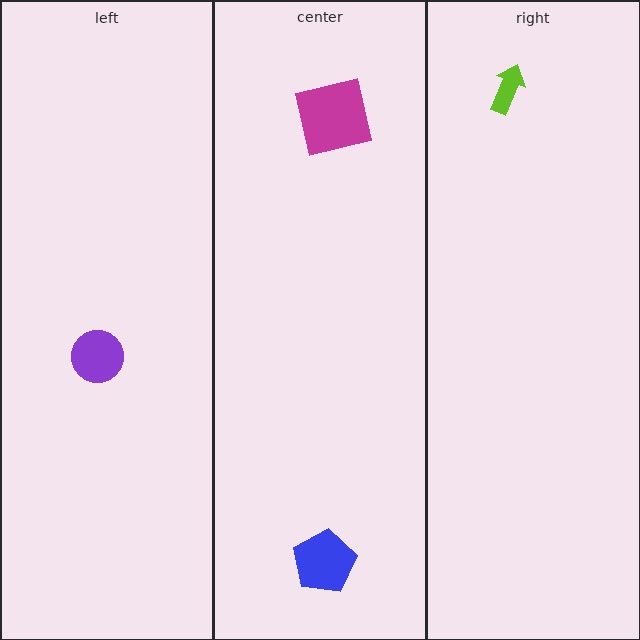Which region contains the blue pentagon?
The center region.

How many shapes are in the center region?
2.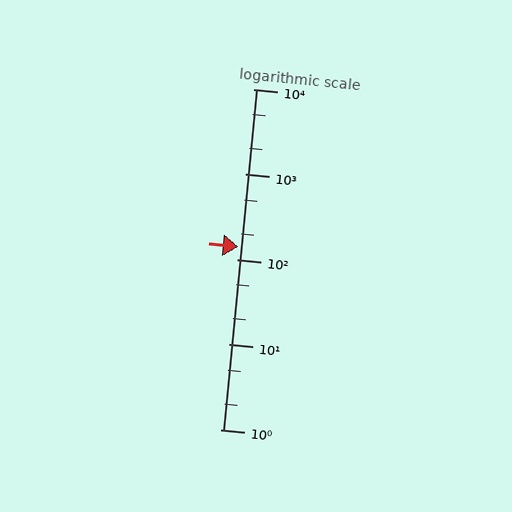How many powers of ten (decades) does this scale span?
The scale spans 4 decades, from 1 to 10000.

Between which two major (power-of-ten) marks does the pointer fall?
The pointer is between 100 and 1000.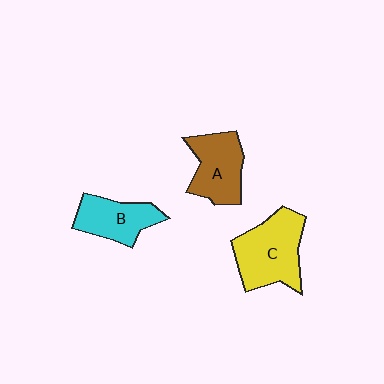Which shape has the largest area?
Shape C (yellow).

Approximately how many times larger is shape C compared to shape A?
Approximately 1.3 times.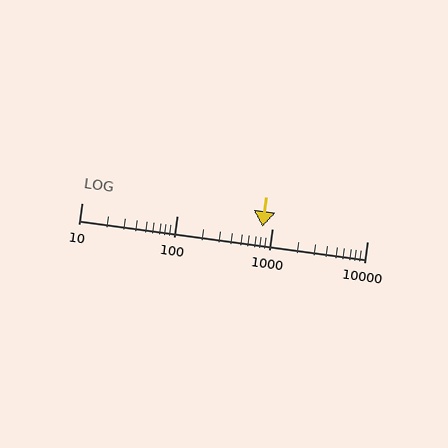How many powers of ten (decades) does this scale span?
The scale spans 3 decades, from 10 to 10000.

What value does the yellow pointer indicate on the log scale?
The pointer indicates approximately 800.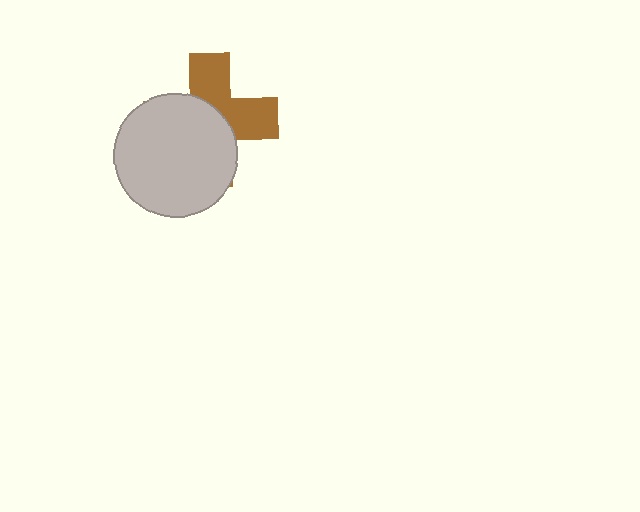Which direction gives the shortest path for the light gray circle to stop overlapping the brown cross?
Moving toward the lower-left gives the shortest separation.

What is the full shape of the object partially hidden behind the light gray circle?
The partially hidden object is a brown cross.